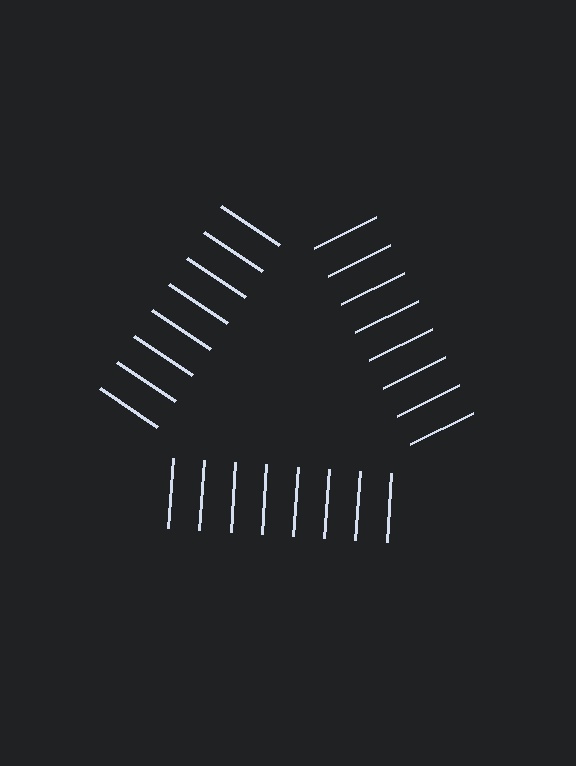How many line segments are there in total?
24 — 8 along each of the 3 edges.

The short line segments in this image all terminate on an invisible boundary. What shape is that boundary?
An illusory triangle — the line segments terminate on its edges but no continuous stroke is drawn.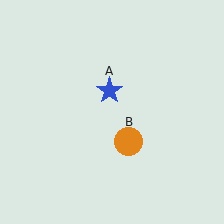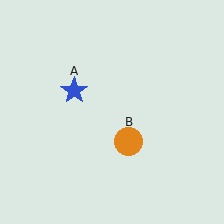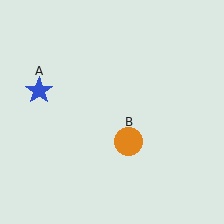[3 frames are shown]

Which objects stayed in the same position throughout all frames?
Orange circle (object B) remained stationary.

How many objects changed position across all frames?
1 object changed position: blue star (object A).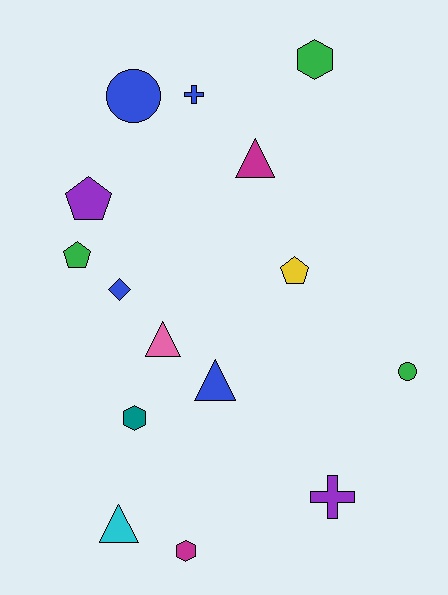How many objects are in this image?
There are 15 objects.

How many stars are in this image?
There are no stars.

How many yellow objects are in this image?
There is 1 yellow object.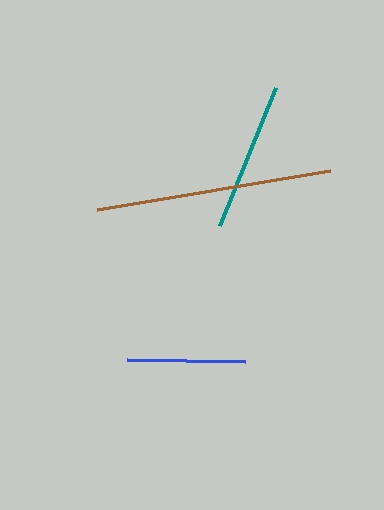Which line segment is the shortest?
The blue line is the shortest at approximately 118 pixels.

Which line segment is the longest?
The brown line is the longest at approximately 236 pixels.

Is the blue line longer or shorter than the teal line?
The teal line is longer than the blue line.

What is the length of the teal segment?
The teal segment is approximately 149 pixels long.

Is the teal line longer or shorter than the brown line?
The brown line is longer than the teal line.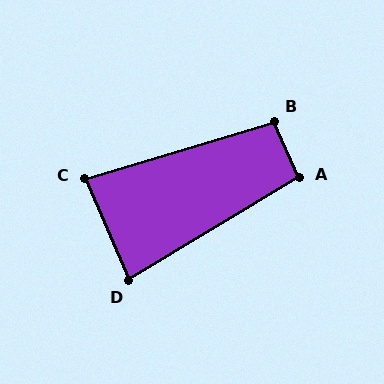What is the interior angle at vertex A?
Approximately 97 degrees (obtuse).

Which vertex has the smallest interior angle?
D, at approximately 83 degrees.